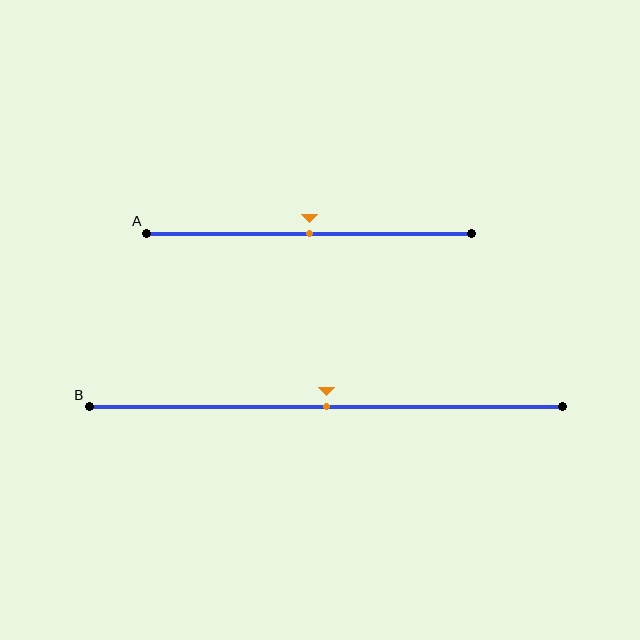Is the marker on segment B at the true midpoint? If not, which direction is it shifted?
Yes, the marker on segment B is at the true midpoint.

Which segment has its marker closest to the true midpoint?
Segment A has its marker closest to the true midpoint.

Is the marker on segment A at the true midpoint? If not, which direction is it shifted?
Yes, the marker on segment A is at the true midpoint.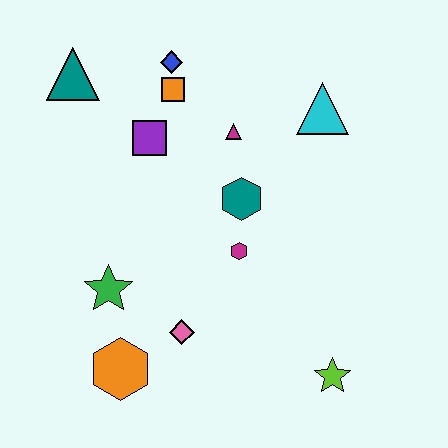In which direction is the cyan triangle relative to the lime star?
The cyan triangle is above the lime star.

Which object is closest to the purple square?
The orange square is closest to the purple square.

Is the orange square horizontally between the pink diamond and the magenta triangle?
No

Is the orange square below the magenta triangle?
No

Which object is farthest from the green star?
The cyan triangle is farthest from the green star.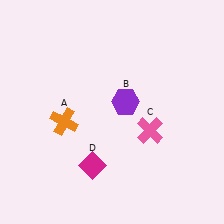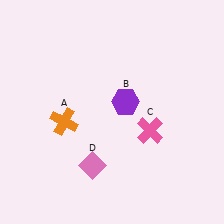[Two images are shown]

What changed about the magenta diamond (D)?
In Image 1, D is magenta. In Image 2, it changed to pink.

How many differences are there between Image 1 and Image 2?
There is 1 difference between the two images.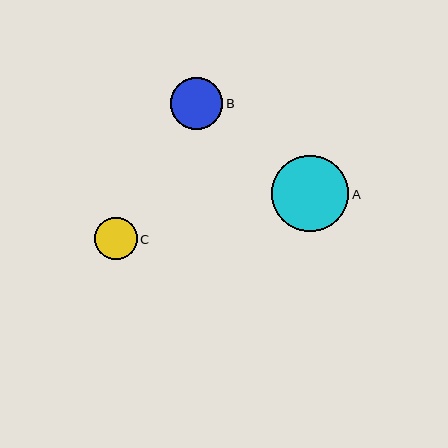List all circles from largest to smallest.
From largest to smallest: A, B, C.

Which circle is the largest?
Circle A is the largest with a size of approximately 77 pixels.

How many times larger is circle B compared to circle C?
Circle B is approximately 1.2 times the size of circle C.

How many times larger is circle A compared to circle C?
Circle A is approximately 1.8 times the size of circle C.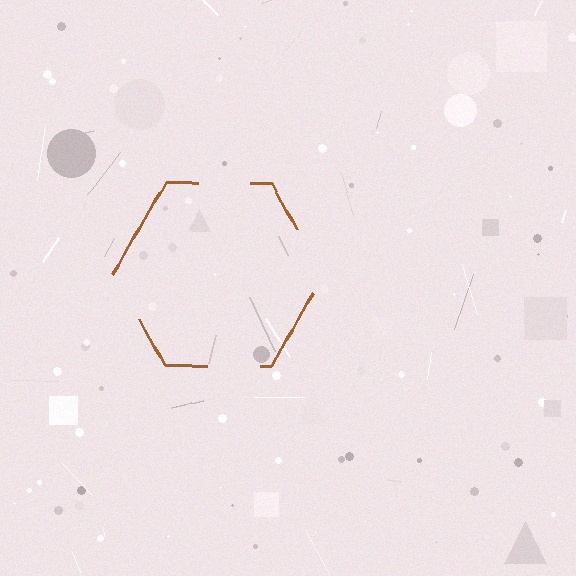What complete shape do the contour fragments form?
The contour fragments form a hexagon.